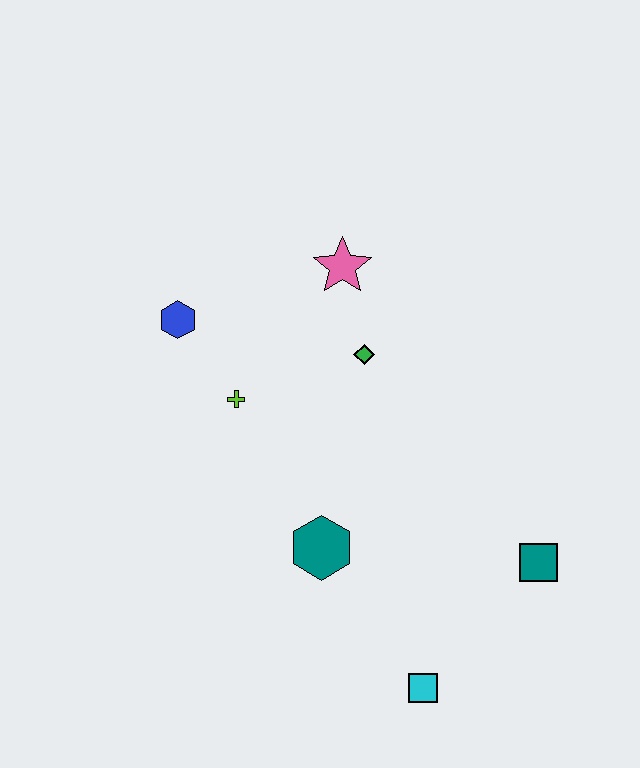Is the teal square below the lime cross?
Yes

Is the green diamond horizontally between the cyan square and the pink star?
Yes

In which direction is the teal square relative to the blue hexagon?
The teal square is to the right of the blue hexagon.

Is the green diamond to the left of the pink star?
No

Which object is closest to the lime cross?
The blue hexagon is closest to the lime cross.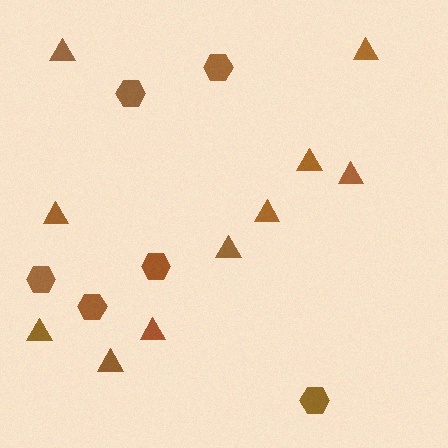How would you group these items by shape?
There are 2 groups: one group of triangles (10) and one group of hexagons (6).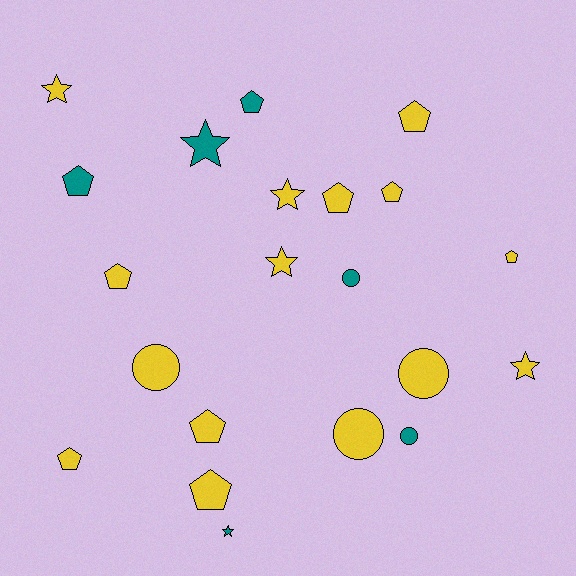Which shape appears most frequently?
Pentagon, with 10 objects.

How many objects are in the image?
There are 21 objects.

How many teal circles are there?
There are 2 teal circles.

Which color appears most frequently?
Yellow, with 15 objects.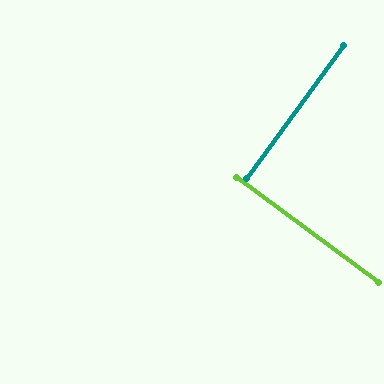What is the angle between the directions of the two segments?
Approximately 90 degrees.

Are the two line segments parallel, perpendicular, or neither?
Perpendicular — they meet at approximately 90°.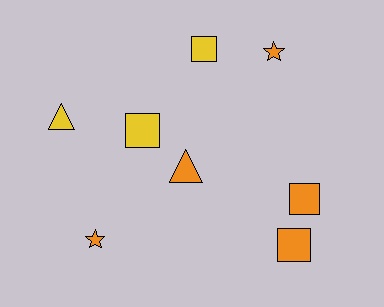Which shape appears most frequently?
Square, with 4 objects.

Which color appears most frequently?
Orange, with 5 objects.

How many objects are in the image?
There are 8 objects.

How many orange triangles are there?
There is 1 orange triangle.